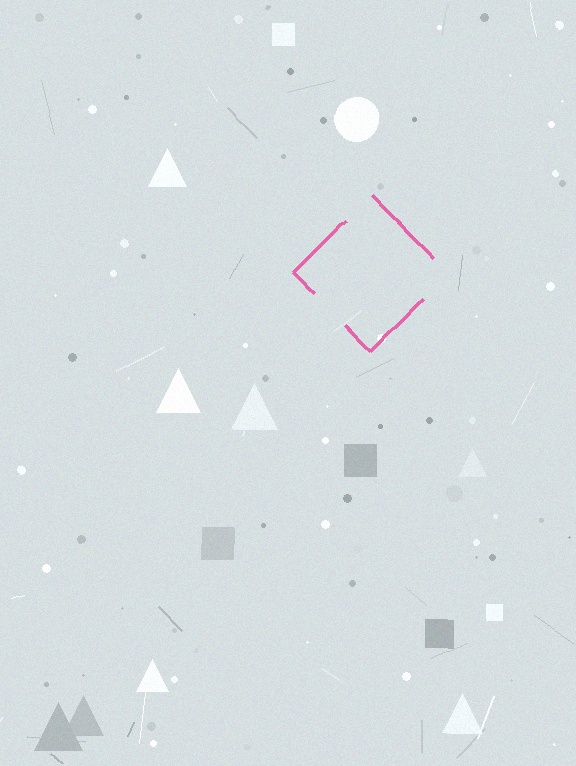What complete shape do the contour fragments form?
The contour fragments form a diamond.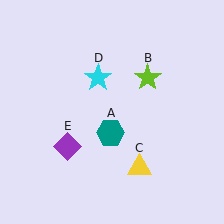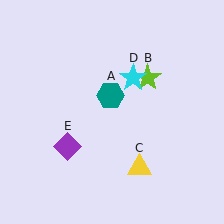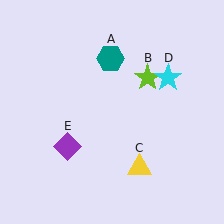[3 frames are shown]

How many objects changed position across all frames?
2 objects changed position: teal hexagon (object A), cyan star (object D).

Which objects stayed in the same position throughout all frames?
Lime star (object B) and yellow triangle (object C) and purple diamond (object E) remained stationary.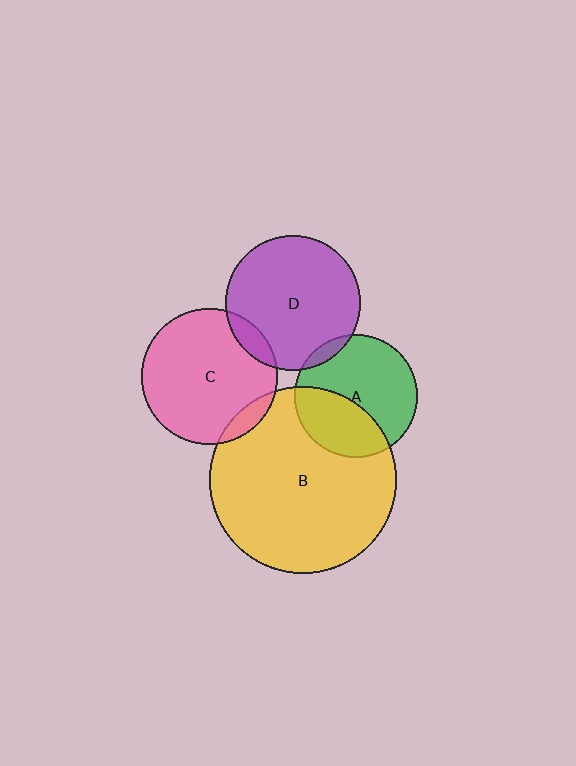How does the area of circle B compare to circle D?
Approximately 1.9 times.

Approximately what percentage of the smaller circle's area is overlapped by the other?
Approximately 10%.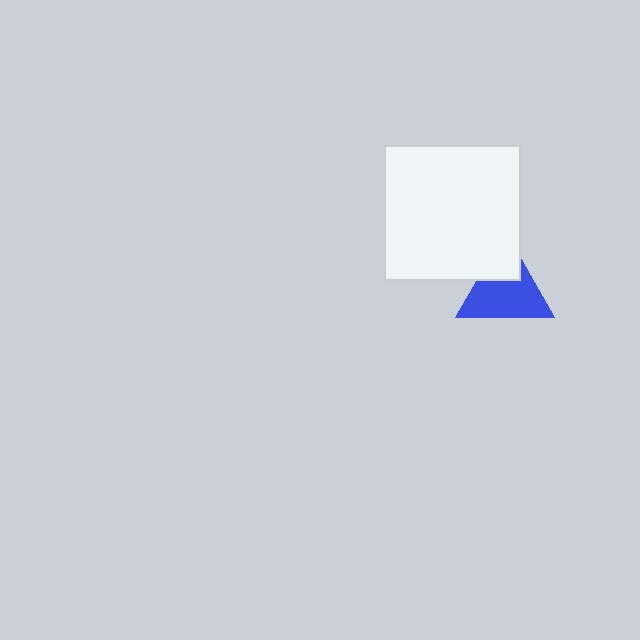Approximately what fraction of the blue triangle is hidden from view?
Roughly 31% of the blue triangle is hidden behind the white square.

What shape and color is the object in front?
The object in front is a white square.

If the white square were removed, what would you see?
You would see the complete blue triangle.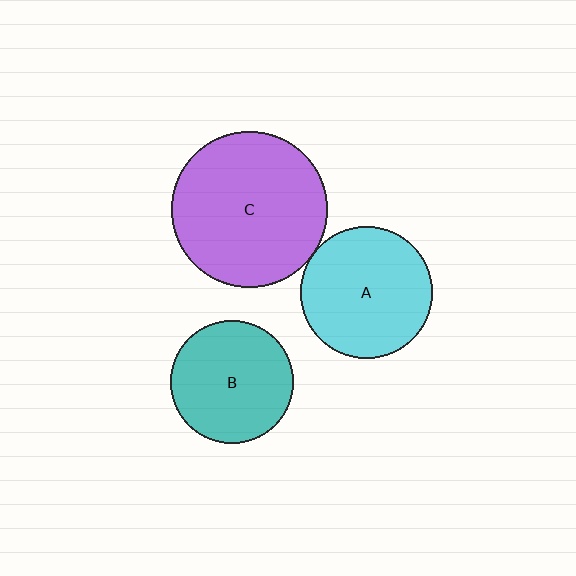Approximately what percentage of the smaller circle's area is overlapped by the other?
Approximately 5%.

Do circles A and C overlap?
Yes.